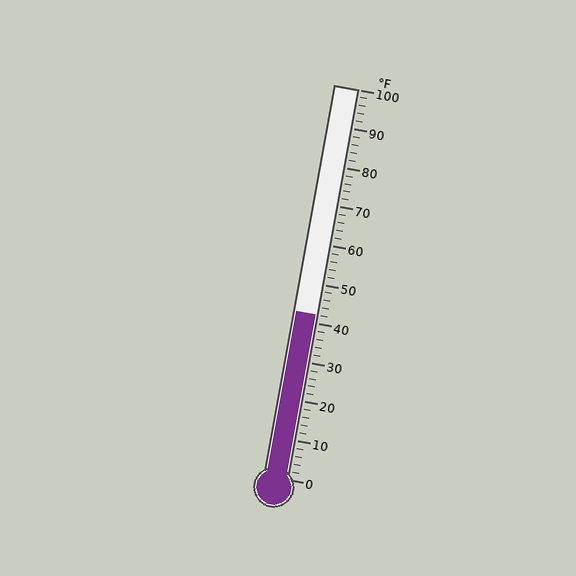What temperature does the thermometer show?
The thermometer shows approximately 42°F.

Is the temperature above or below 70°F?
The temperature is below 70°F.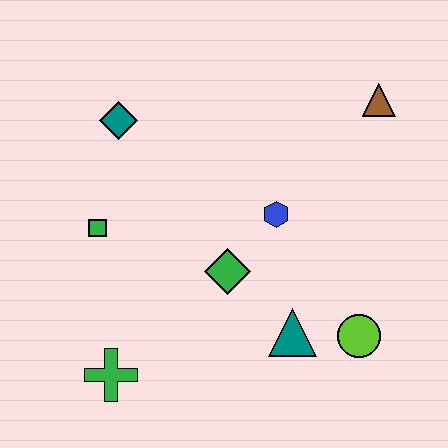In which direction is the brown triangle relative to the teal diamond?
The brown triangle is to the right of the teal diamond.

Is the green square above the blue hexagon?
No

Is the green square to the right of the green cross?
No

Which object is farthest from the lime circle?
The teal diamond is farthest from the lime circle.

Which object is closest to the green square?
The teal diamond is closest to the green square.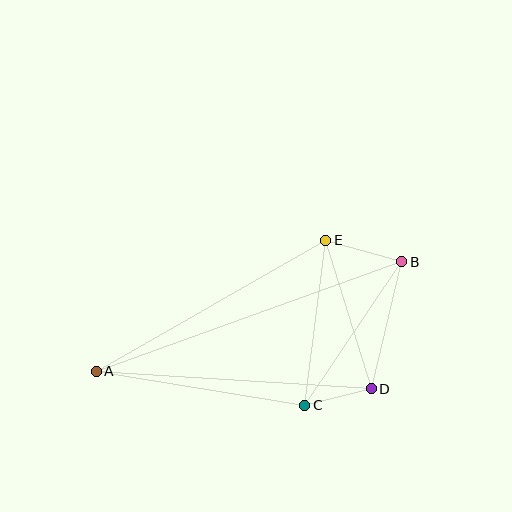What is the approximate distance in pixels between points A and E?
The distance between A and E is approximately 264 pixels.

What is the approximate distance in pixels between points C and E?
The distance between C and E is approximately 166 pixels.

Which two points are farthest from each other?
Points A and B are farthest from each other.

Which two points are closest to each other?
Points C and D are closest to each other.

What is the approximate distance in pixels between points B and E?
The distance between B and E is approximately 79 pixels.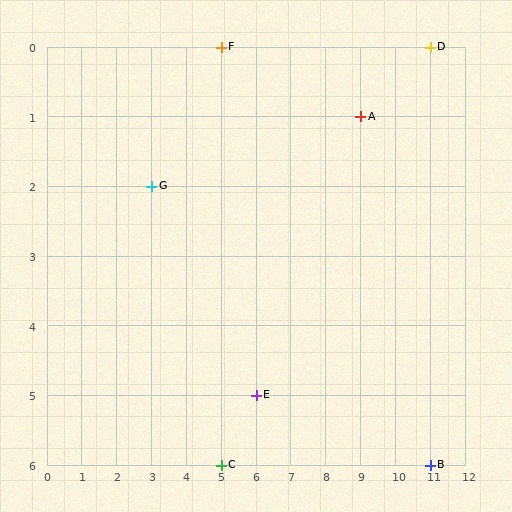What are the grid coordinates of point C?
Point C is at grid coordinates (5, 6).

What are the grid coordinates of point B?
Point B is at grid coordinates (11, 6).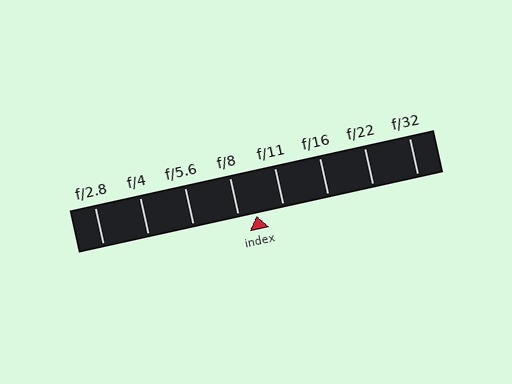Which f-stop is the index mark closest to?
The index mark is closest to f/8.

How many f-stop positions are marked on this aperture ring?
There are 8 f-stop positions marked.